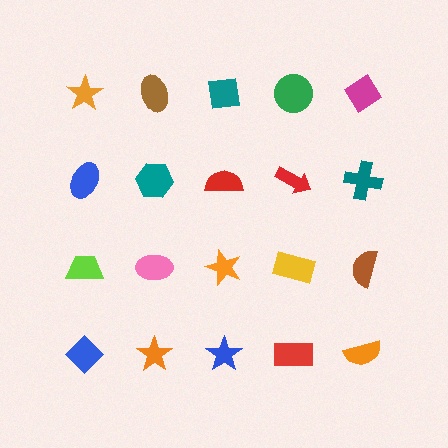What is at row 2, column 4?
A red arrow.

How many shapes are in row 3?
5 shapes.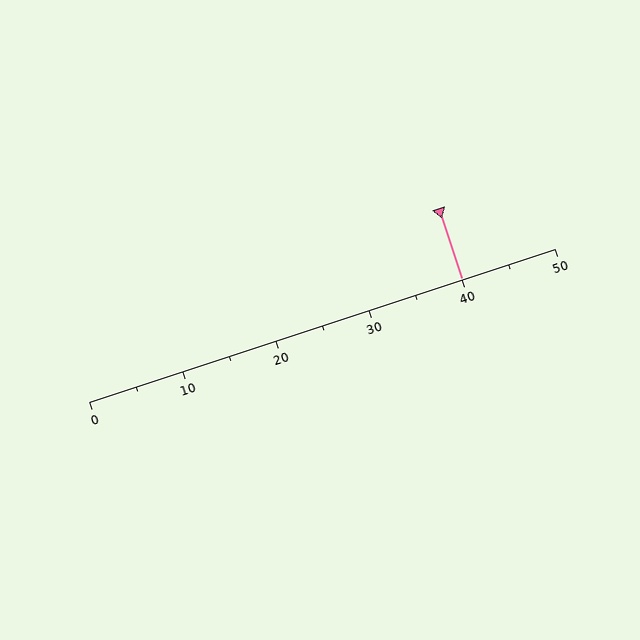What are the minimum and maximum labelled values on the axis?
The axis runs from 0 to 50.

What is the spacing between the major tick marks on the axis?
The major ticks are spaced 10 apart.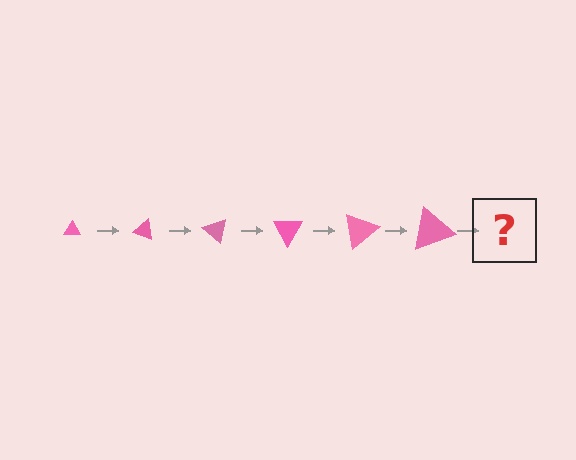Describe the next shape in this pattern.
It should be a triangle, larger than the previous one and rotated 120 degrees from the start.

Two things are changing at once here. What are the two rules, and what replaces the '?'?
The two rules are that the triangle grows larger each step and it rotates 20 degrees each step. The '?' should be a triangle, larger than the previous one and rotated 120 degrees from the start.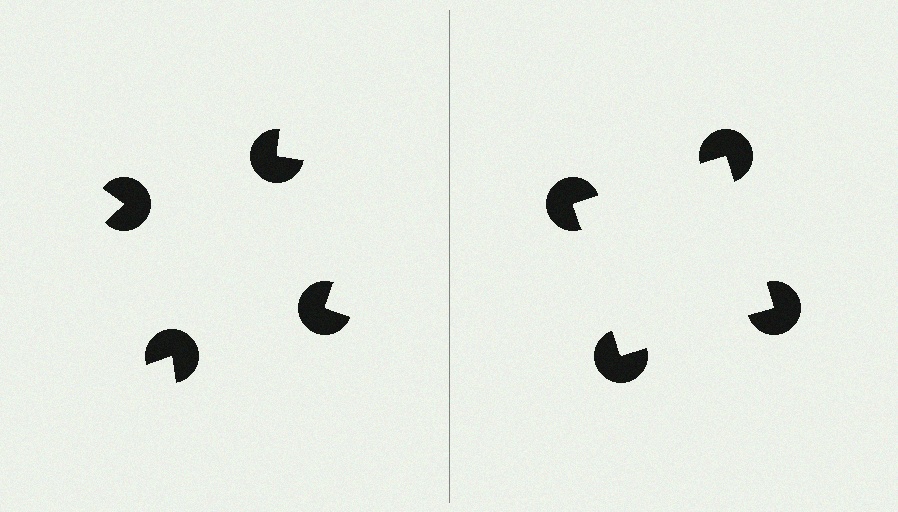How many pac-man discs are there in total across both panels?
8 — 4 on each side.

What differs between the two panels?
The pac-man discs are positioned identically on both sides; only the wedge orientations differ. On the right they align to a square; on the left they are misaligned.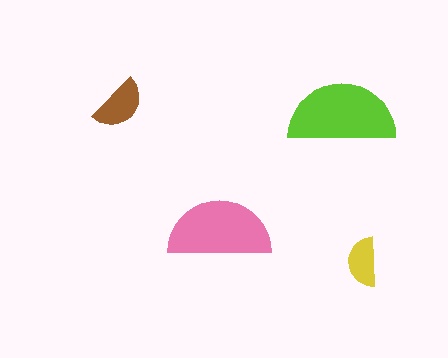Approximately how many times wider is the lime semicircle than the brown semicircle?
About 2 times wider.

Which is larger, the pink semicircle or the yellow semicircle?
The pink one.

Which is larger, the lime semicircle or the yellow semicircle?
The lime one.